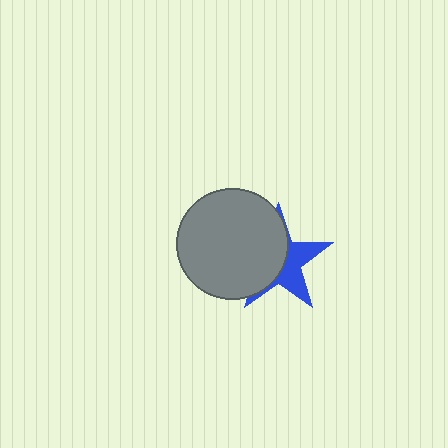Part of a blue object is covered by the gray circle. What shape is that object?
It is a star.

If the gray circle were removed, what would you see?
You would see the complete blue star.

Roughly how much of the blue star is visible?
A small part of it is visible (roughly 43%).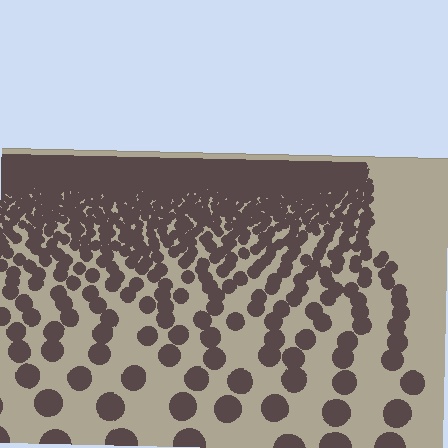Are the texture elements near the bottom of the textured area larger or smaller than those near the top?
Larger. Near the bottom, elements are closer to the viewer and appear at a bigger on-screen size.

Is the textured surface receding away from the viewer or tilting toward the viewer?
The surface is receding away from the viewer. Texture elements get smaller and denser toward the top.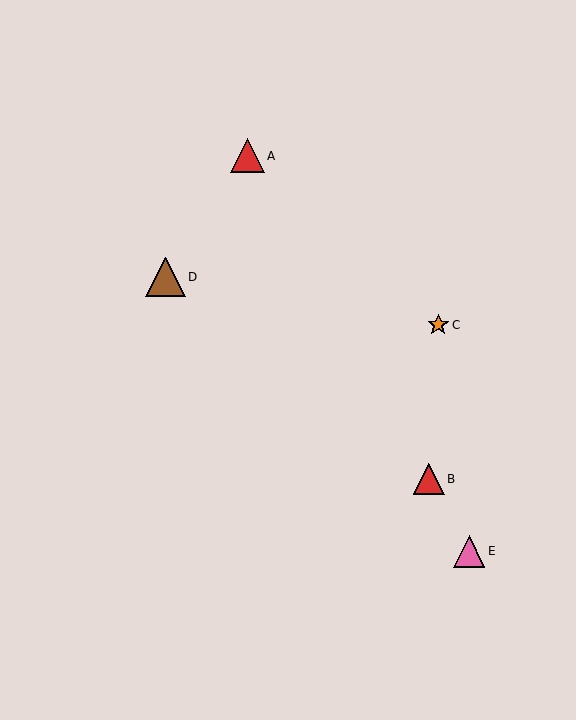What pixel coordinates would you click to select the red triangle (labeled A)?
Click at (248, 156) to select the red triangle A.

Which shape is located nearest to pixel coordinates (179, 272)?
The brown triangle (labeled D) at (165, 277) is nearest to that location.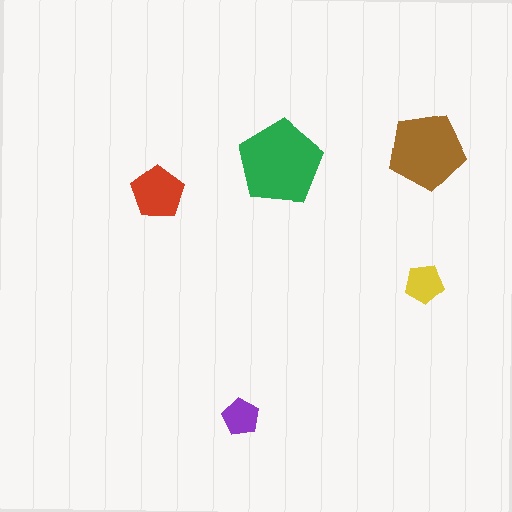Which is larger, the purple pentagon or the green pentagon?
The green one.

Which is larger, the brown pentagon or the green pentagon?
The green one.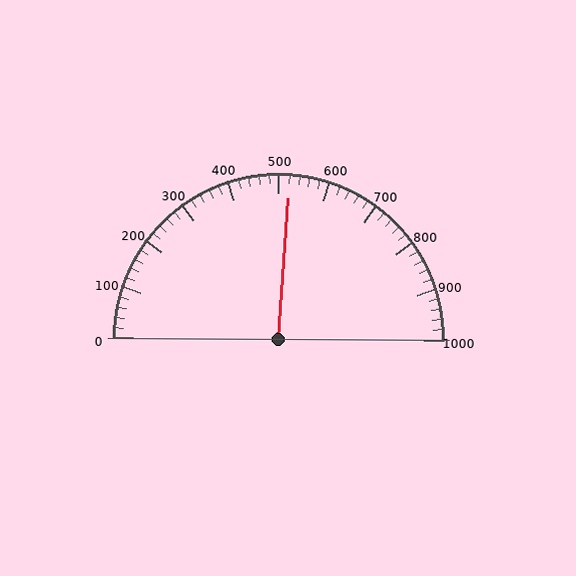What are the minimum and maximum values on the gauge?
The gauge ranges from 0 to 1000.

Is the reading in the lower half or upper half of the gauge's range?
The reading is in the upper half of the range (0 to 1000).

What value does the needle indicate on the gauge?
The needle indicates approximately 520.